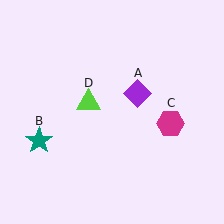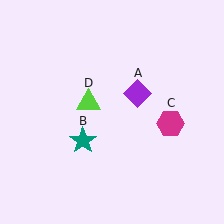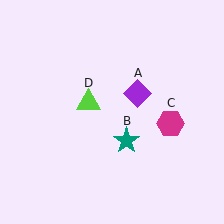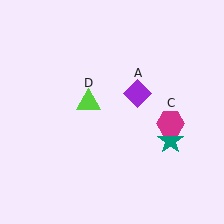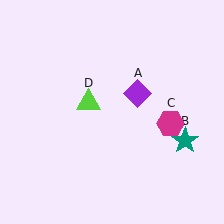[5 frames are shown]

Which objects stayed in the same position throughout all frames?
Purple diamond (object A) and magenta hexagon (object C) and lime triangle (object D) remained stationary.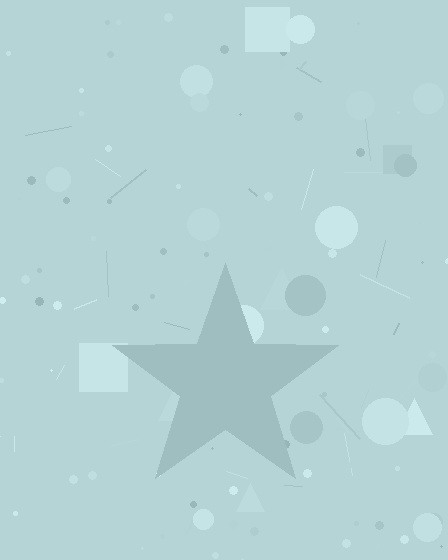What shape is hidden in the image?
A star is hidden in the image.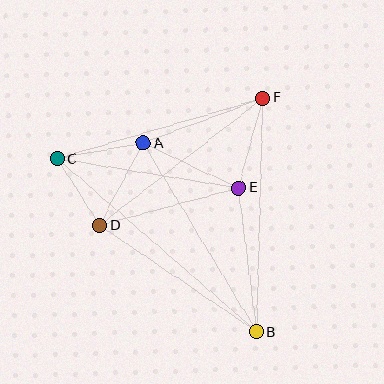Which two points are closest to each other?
Points C and D are closest to each other.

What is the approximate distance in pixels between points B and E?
The distance between B and E is approximately 145 pixels.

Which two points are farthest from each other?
Points B and C are farthest from each other.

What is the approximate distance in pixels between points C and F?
The distance between C and F is approximately 215 pixels.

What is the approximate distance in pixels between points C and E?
The distance between C and E is approximately 184 pixels.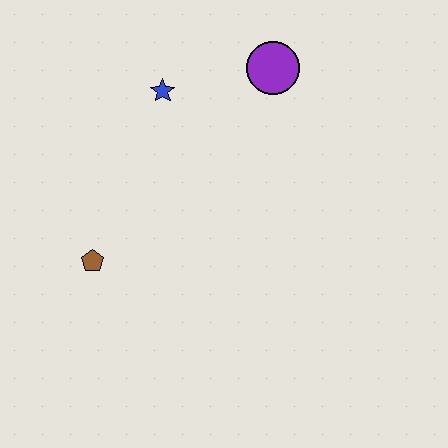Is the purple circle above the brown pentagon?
Yes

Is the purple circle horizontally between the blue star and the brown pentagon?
No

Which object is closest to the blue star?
The purple circle is closest to the blue star.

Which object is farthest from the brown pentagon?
The purple circle is farthest from the brown pentagon.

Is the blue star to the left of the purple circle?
Yes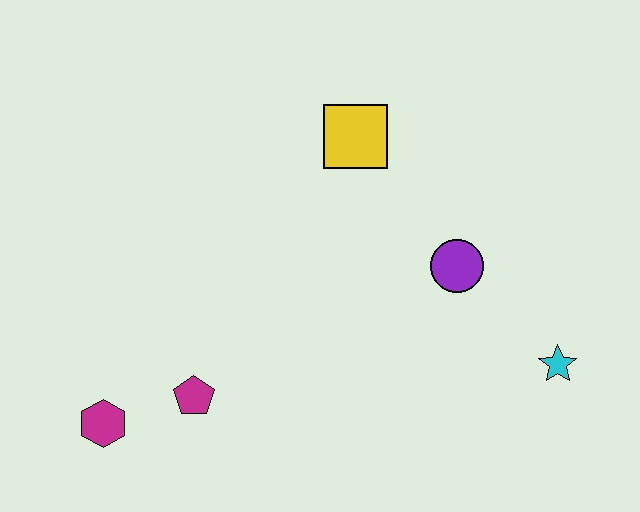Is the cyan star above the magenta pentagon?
Yes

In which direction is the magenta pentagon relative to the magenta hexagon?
The magenta pentagon is to the right of the magenta hexagon.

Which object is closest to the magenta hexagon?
The magenta pentagon is closest to the magenta hexagon.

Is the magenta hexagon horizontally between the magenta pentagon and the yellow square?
No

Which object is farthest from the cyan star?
The magenta hexagon is farthest from the cyan star.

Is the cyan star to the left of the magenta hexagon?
No